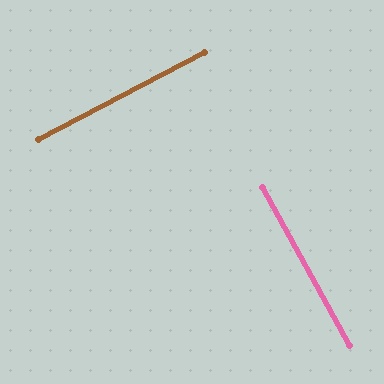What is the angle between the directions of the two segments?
Approximately 89 degrees.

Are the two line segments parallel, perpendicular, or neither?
Perpendicular — they meet at approximately 89°.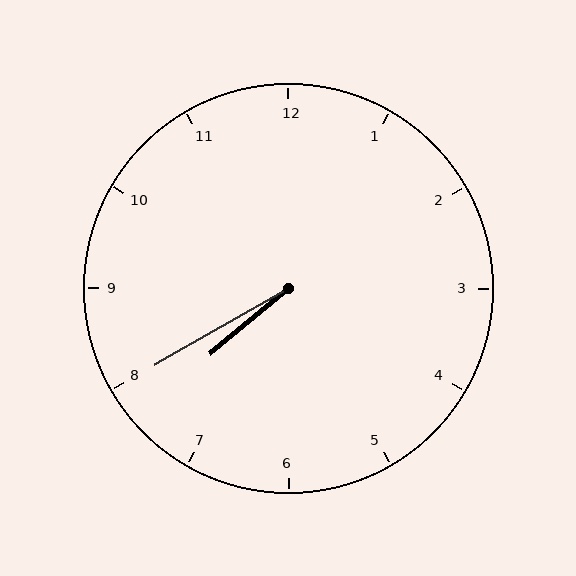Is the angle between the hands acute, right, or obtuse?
It is acute.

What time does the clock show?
7:40.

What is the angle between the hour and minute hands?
Approximately 10 degrees.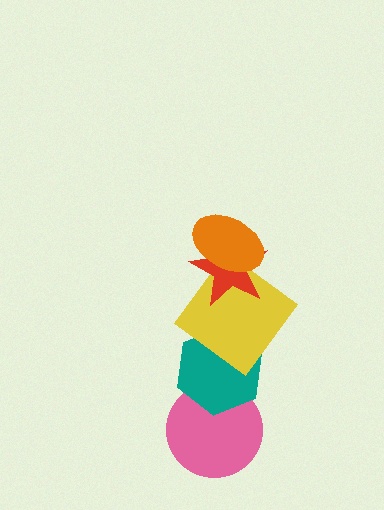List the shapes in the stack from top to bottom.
From top to bottom: the orange ellipse, the red star, the yellow diamond, the teal hexagon, the pink circle.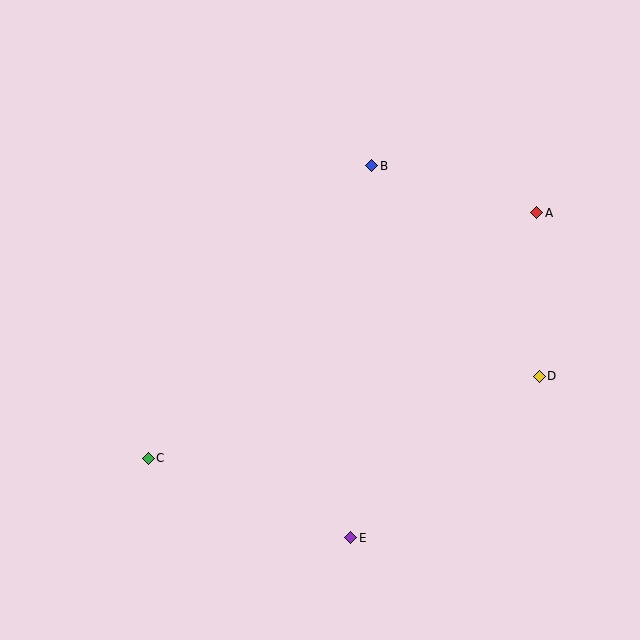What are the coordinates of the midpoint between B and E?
The midpoint between B and E is at (361, 352).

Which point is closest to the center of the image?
Point B at (372, 166) is closest to the center.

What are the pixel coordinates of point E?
Point E is at (351, 538).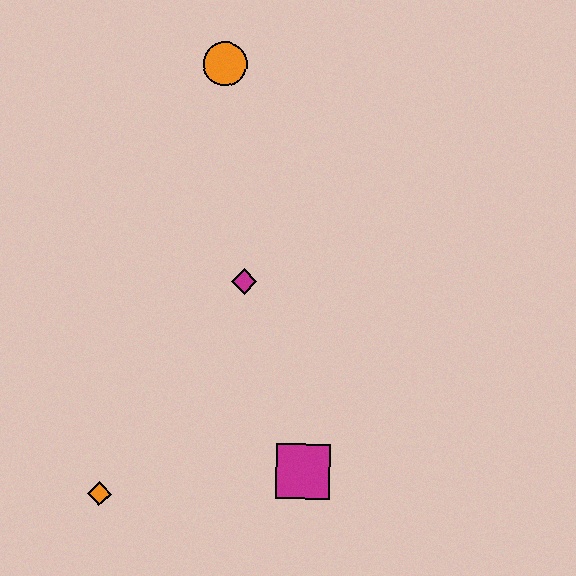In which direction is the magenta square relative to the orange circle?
The magenta square is below the orange circle.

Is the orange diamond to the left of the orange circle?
Yes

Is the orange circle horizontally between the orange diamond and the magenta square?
Yes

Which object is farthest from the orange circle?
The orange diamond is farthest from the orange circle.